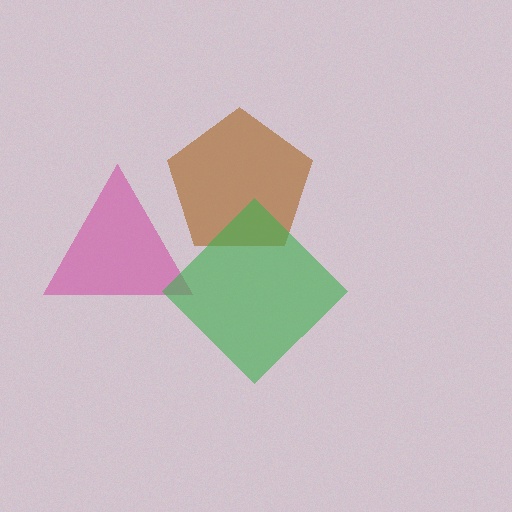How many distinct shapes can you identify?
There are 3 distinct shapes: a brown pentagon, a magenta triangle, a green diamond.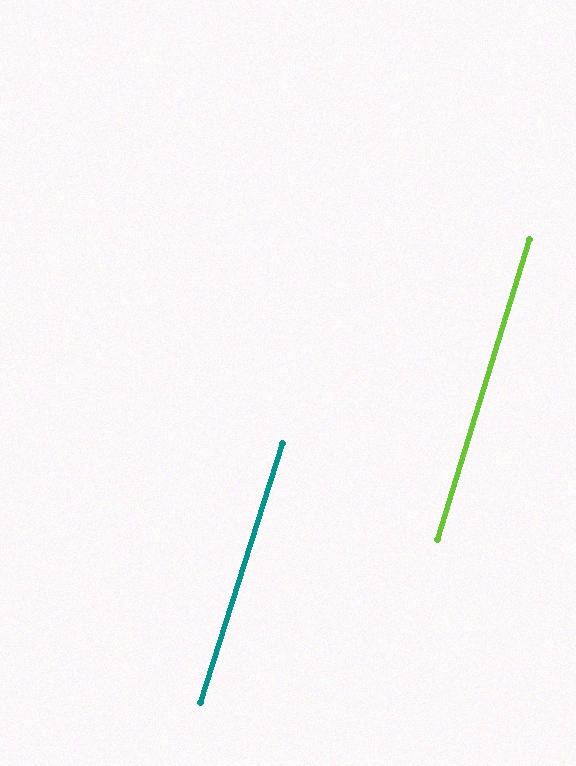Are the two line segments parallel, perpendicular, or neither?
Parallel — their directions differ by only 0.5°.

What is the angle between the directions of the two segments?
Approximately 0 degrees.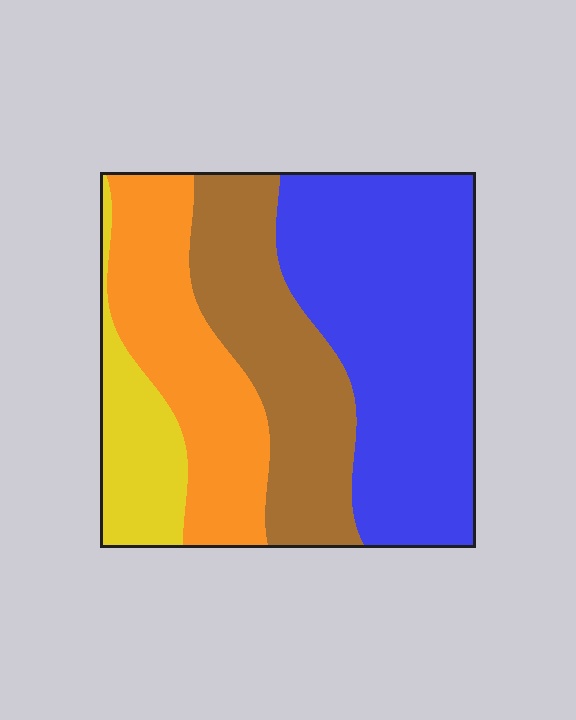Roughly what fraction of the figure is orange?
Orange covers roughly 25% of the figure.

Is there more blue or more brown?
Blue.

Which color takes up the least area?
Yellow, at roughly 10%.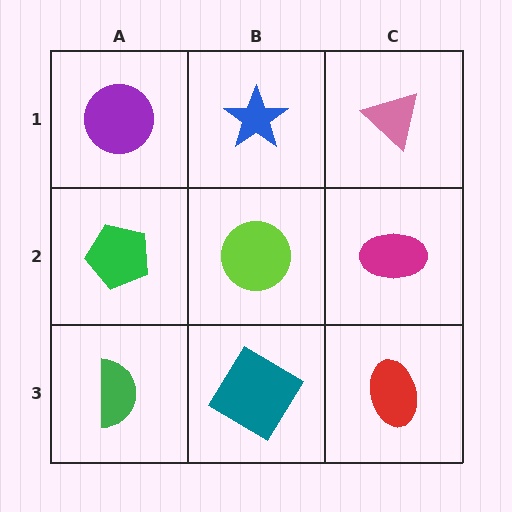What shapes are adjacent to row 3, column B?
A lime circle (row 2, column B), a green semicircle (row 3, column A), a red ellipse (row 3, column C).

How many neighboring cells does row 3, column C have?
2.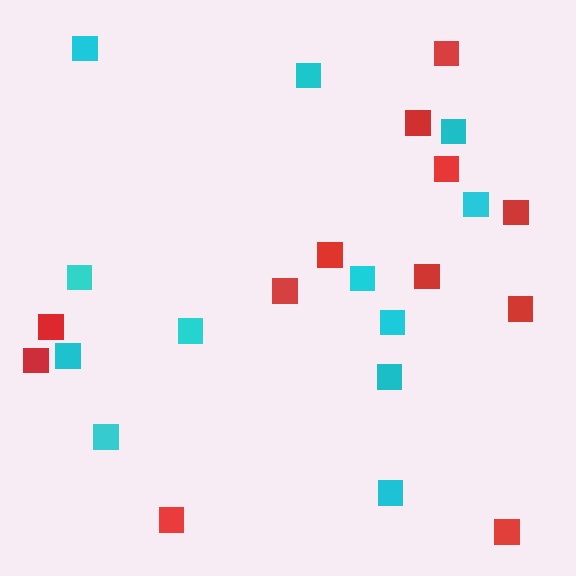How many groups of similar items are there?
There are 2 groups: one group of red squares (12) and one group of cyan squares (12).